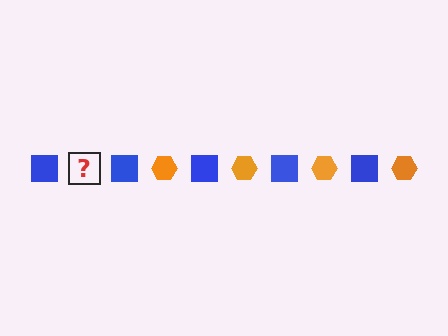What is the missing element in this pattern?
The missing element is an orange hexagon.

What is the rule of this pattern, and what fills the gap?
The rule is that the pattern alternates between blue square and orange hexagon. The gap should be filled with an orange hexagon.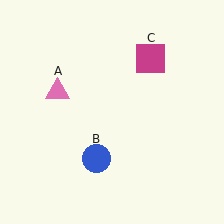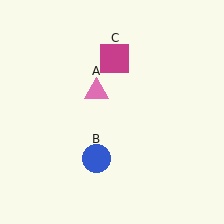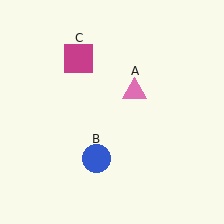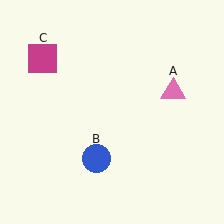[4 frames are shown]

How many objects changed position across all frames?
2 objects changed position: pink triangle (object A), magenta square (object C).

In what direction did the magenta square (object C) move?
The magenta square (object C) moved left.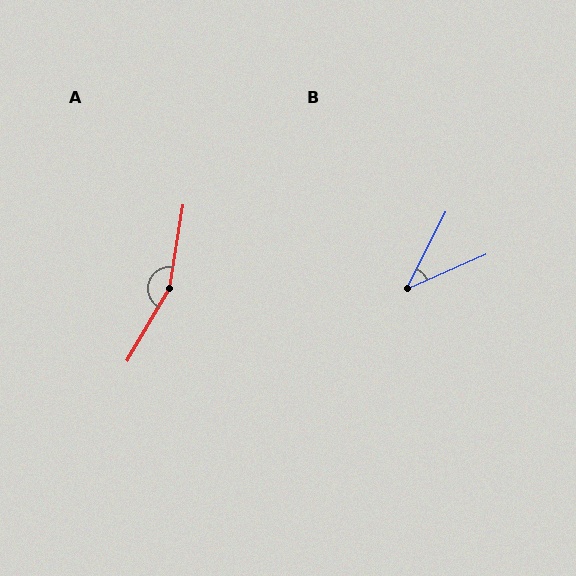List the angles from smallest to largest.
B (39°), A (159°).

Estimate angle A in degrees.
Approximately 159 degrees.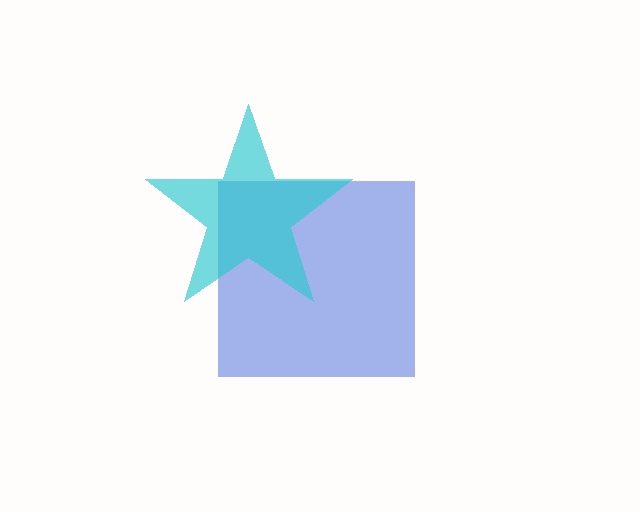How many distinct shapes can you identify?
There are 2 distinct shapes: a blue square, a cyan star.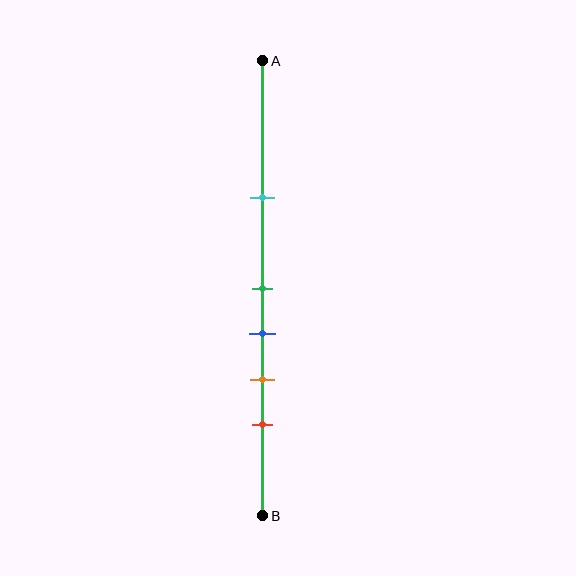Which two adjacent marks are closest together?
The green and blue marks are the closest adjacent pair.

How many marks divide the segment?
There are 5 marks dividing the segment.